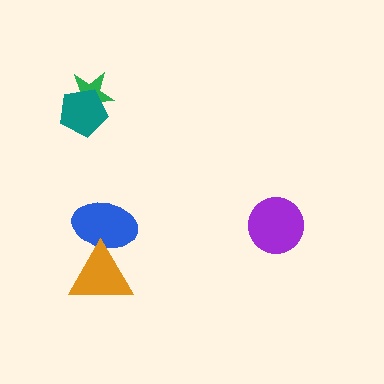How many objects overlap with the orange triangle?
1 object overlaps with the orange triangle.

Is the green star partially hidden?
Yes, it is partially covered by another shape.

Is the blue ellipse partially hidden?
Yes, it is partially covered by another shape.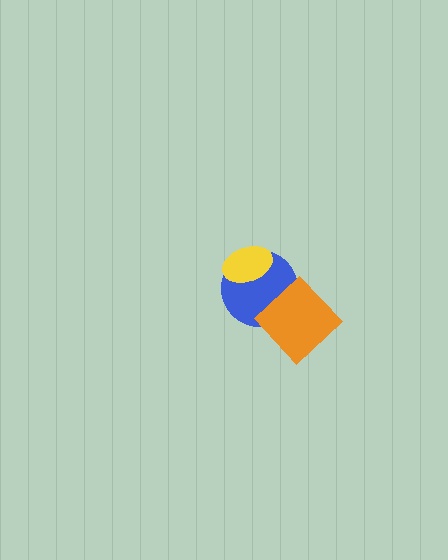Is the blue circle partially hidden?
Yes, it is partially covered by another shape.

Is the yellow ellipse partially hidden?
No, no other shape covers it.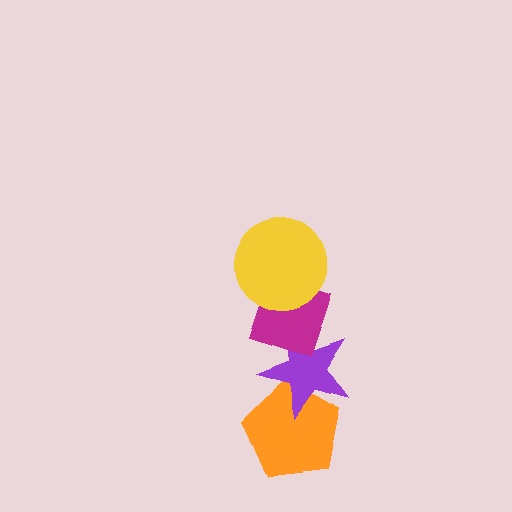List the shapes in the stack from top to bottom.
From top to bottom: the yellow circle, the magenta diamond, the purple star, the orange pentagon.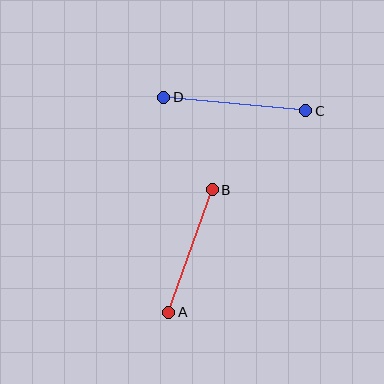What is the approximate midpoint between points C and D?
The midpoint is at approximately (235, 104) pixels.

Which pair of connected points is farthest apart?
Points C and D are farthest apart.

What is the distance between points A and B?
The distance is approximately 130 pixels.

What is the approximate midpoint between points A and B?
The midpoint is at approximately (190, 251) pixels.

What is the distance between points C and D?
The distance is approximately 142 pixels.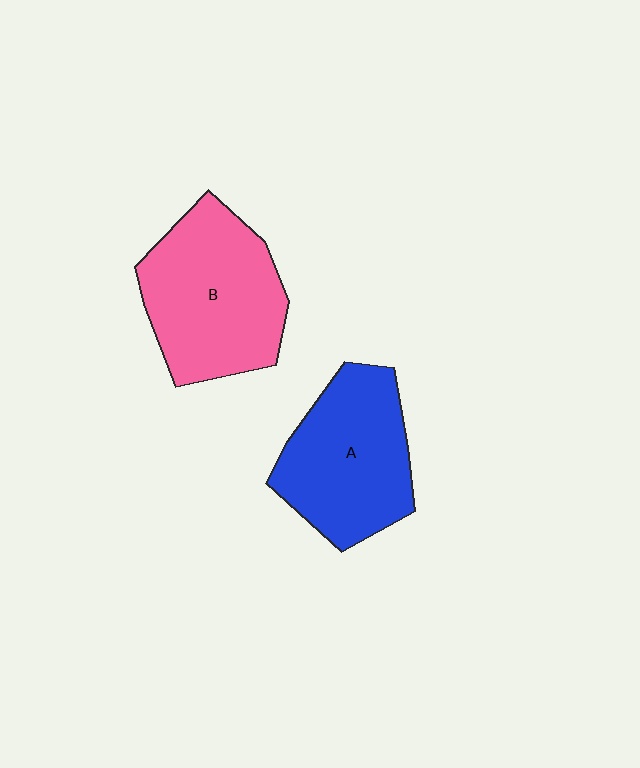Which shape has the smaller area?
Shape A (blue).